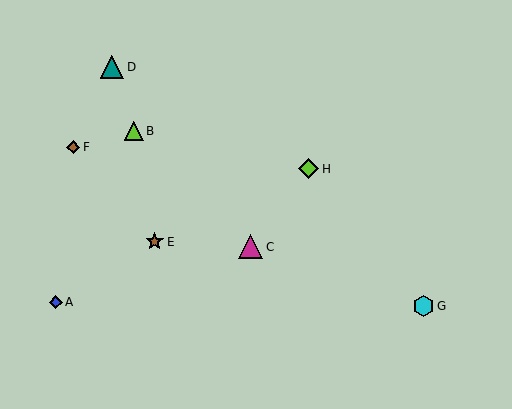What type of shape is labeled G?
Shape G is a cyan hexagon.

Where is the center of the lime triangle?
The center of the lime triangle is at (134, 131).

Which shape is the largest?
The magenta triangle (labeled C) is the largest.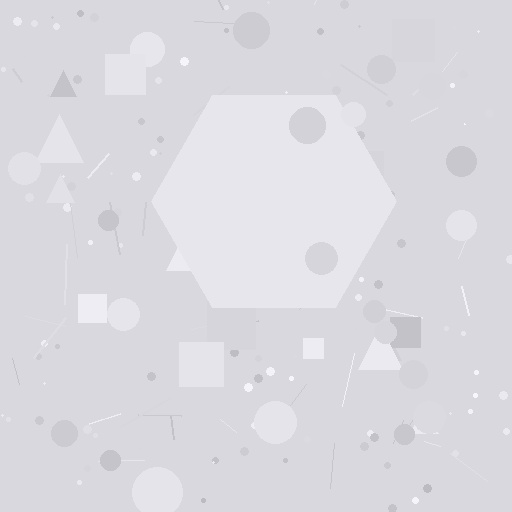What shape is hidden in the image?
A hexagon is hidden in the image.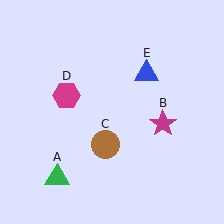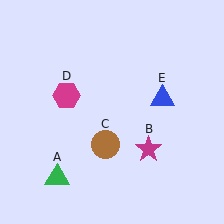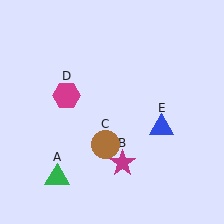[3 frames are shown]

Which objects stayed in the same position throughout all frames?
Green triangle (object A) and brown circle (object C) and magenta hexagon (object D) remained stationary.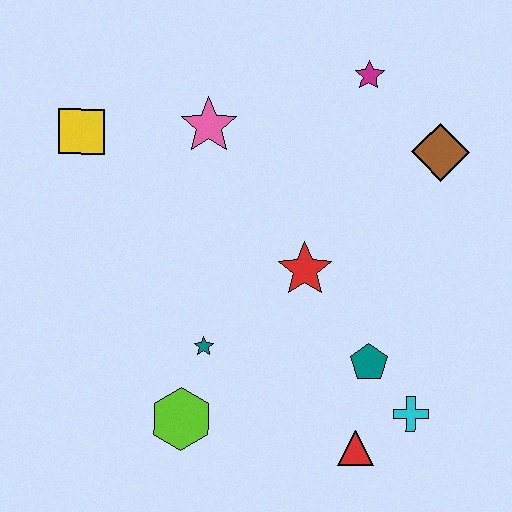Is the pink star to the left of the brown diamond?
Yes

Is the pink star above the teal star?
Yes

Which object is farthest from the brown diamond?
The lime hexagon is farthest from the brown diamond.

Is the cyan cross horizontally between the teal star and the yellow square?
No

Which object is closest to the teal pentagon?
The cyan cross is closest to the teal pentagon.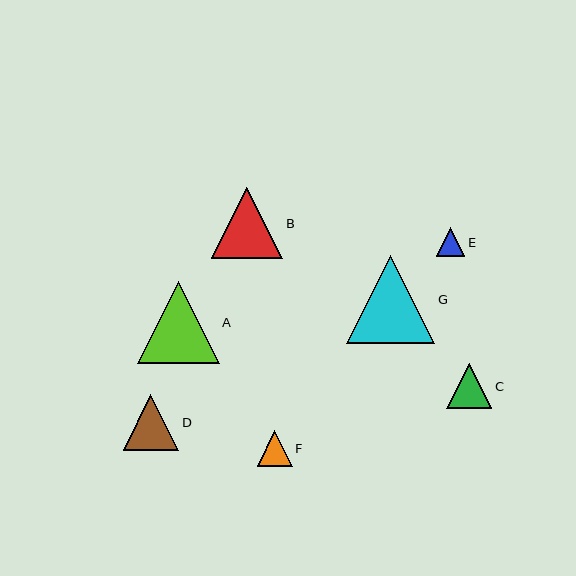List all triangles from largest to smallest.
From largest to smallest: G, A, B, D, C, F, E.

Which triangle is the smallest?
Triangle E is the smallest with a size of approximately 28 pixels.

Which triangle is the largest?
Triangle G is the largest with a size of approximately 88 pixels.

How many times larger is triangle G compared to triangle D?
Triangle G is approximately 1.6 times the size of triangle D.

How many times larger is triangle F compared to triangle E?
Triangle F is approximately 1.2 times the size of triangle E.